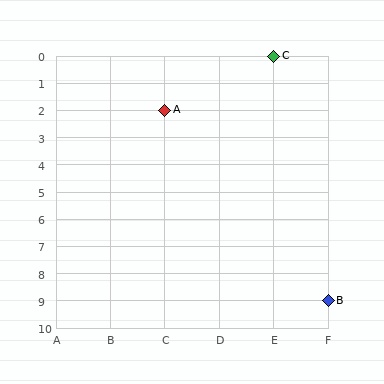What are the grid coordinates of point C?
Point C is at grid coordinates (E, 0).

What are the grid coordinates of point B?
Point B is at grid coordinates (F, 9).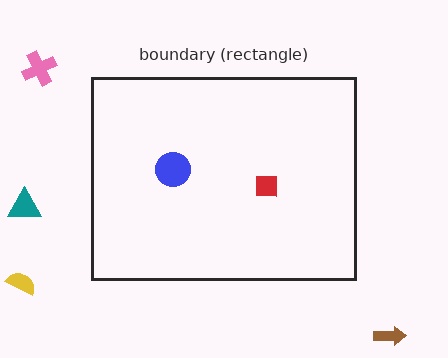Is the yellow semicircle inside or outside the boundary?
Outside.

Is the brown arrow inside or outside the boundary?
Outside.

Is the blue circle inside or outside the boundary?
Inside.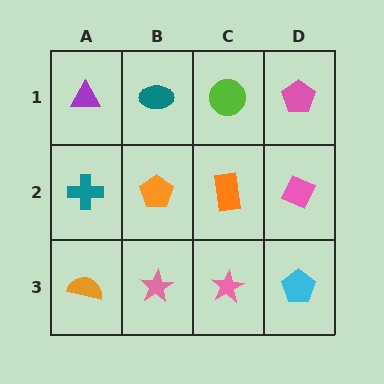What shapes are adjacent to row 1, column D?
A pink diamond (row 2, column D), a lime circle (row 1, column C).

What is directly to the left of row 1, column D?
A lime circle.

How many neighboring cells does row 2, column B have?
4.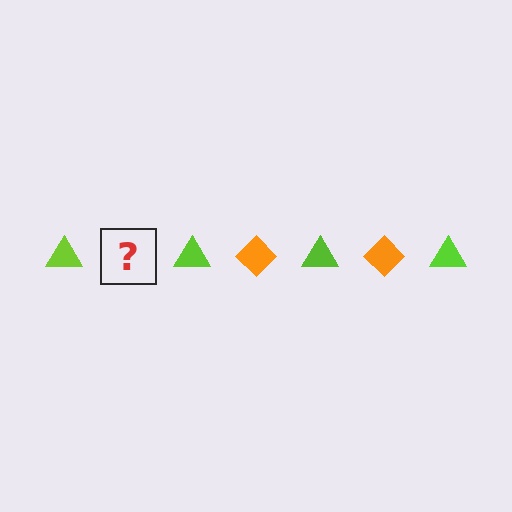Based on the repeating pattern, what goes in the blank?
The blank should be an orange diamond.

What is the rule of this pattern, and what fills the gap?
The rule is that the pattern alternates between lime triangle and orange diamond. The gap should be filled with an orange diamond.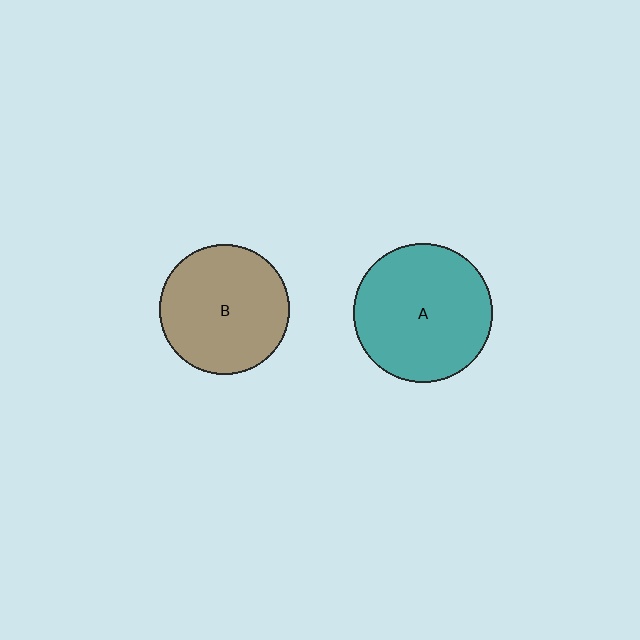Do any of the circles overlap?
No, none of the circles overlap.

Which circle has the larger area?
Circle A (teal).